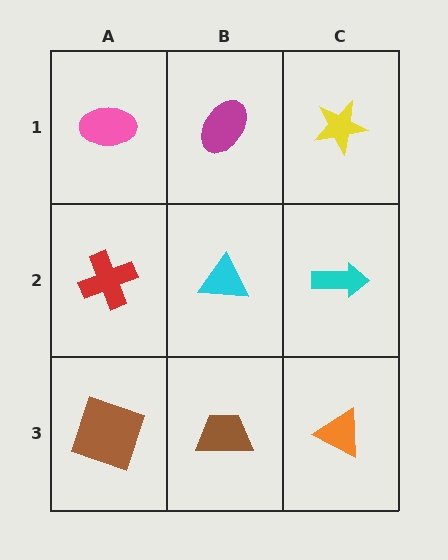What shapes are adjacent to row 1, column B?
A cyan triangle (row 2, column B), a pink ellipse (row 1, column A), a yellow star (row 1, column C).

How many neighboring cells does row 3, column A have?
2.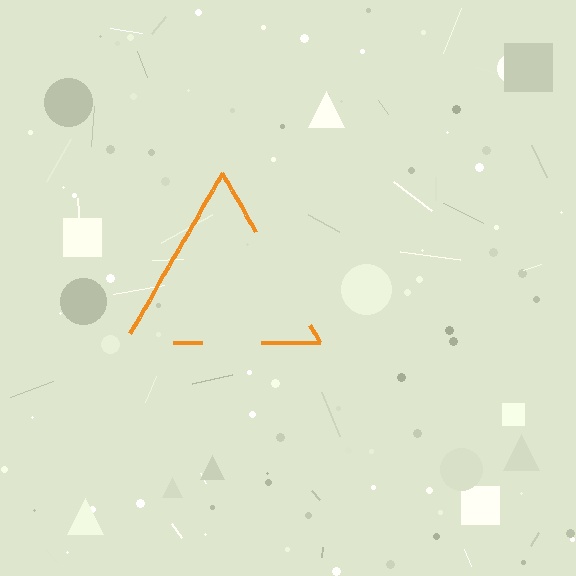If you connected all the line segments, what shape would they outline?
They would outline a triangle.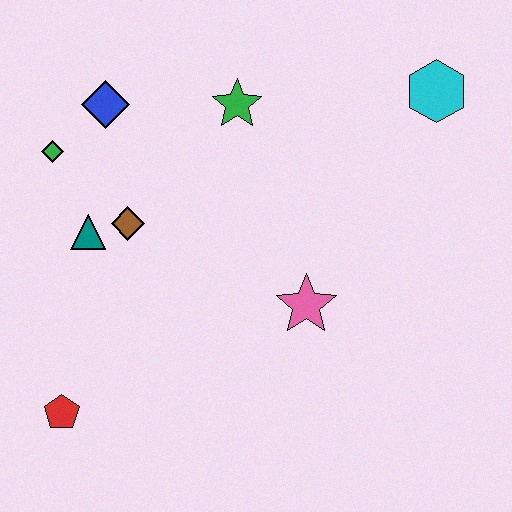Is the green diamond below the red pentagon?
No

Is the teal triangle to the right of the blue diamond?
No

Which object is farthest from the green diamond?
The cyan hexagon is farthest from the green diamond.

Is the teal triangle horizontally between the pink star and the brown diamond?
No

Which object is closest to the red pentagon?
The teal triangle is closest to the red pentagon.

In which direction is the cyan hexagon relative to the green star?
The cyan hexagon is to the right of the green star.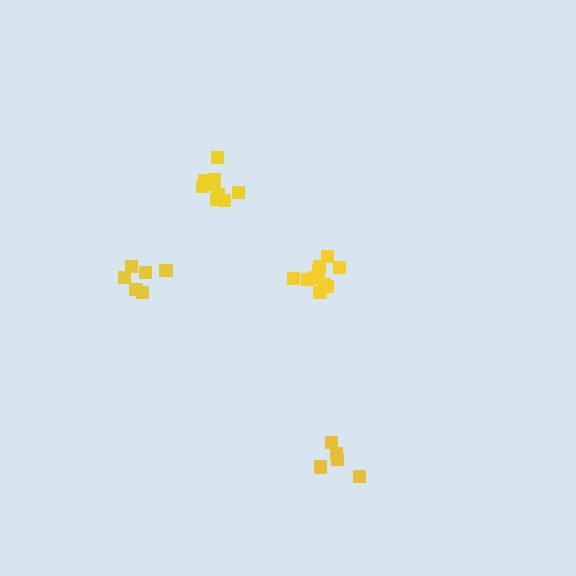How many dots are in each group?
Group 1: 5 dots, Group 2: 11 dots, Group 3: 6 dots, Group 4: 9 dots (31 total).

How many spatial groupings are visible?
There are 4 spatial groupings.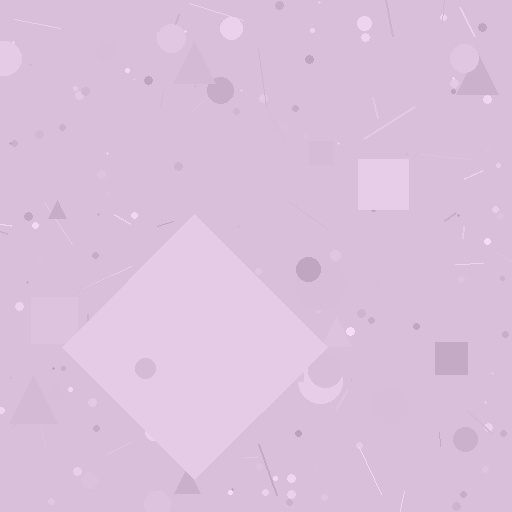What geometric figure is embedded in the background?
A diamond is embedded in the background.